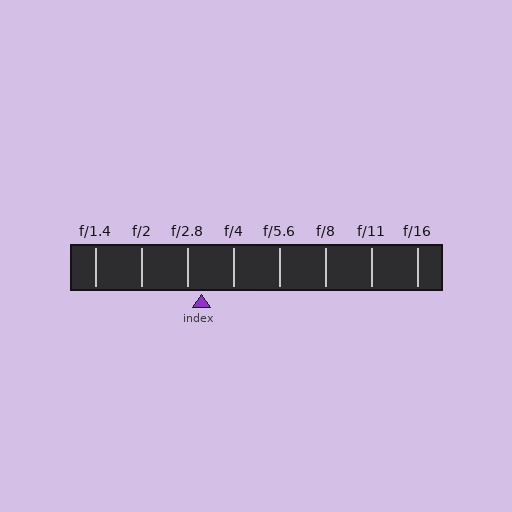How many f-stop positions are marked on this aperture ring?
There are 8 f-stop positions marked.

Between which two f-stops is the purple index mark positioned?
The index mark is between f/2.8 and f/4.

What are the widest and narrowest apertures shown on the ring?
The widest aperture shown is f/1.4 and the narrowest is f/16.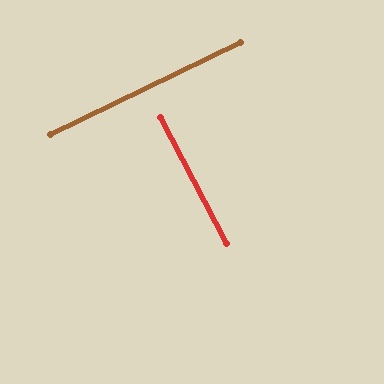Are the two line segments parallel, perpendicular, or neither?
Perpendicular — they meet at approximately 88°.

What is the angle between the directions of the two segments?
Approximately 88 degrees.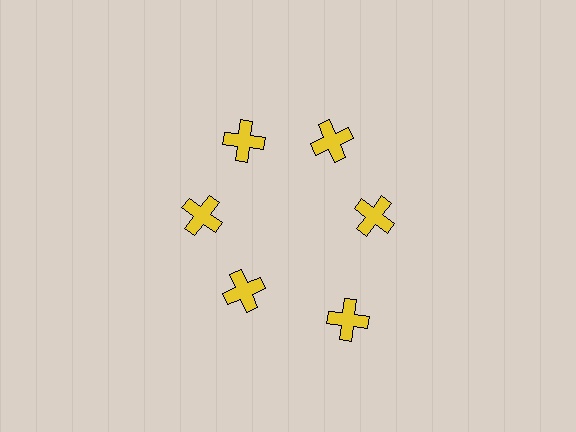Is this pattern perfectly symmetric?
No. The 6 yellow crosses are arranged in a ring, but one element near the 5 o'clock position is pushed outward from the center, breaking the 6-fold rotational symmetry.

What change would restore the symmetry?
The symmetry would be restored by moving it inward, back onto the ring so that all 6 crosses sit at equal angles and equal distance from the center.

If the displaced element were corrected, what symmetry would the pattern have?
It would have 6-fold rotational symmetry — the pattern would map onto itself every 60 degrees.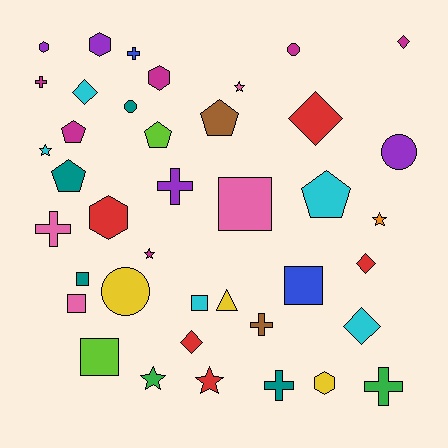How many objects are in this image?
There are 40 objects.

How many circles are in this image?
There are 4 circles.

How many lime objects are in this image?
There are 2 lime objects.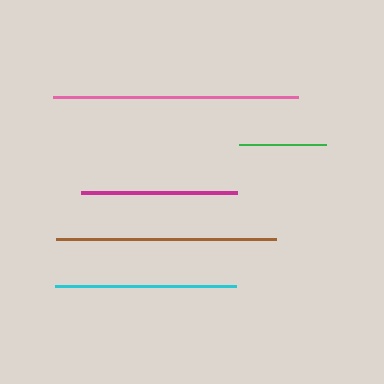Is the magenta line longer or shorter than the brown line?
The brown line is longer than the magenta line.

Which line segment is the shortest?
The green line is the shortest at approximately 87 pixels.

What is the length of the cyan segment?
The cyan segment is approximately 181 pixels long.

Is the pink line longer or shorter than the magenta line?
The pink line is longer than the magenta line.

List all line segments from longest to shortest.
From longest to shortest: pink, brown, cyan, magenta, green.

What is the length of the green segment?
The green segment is approximately 87 pixels long.